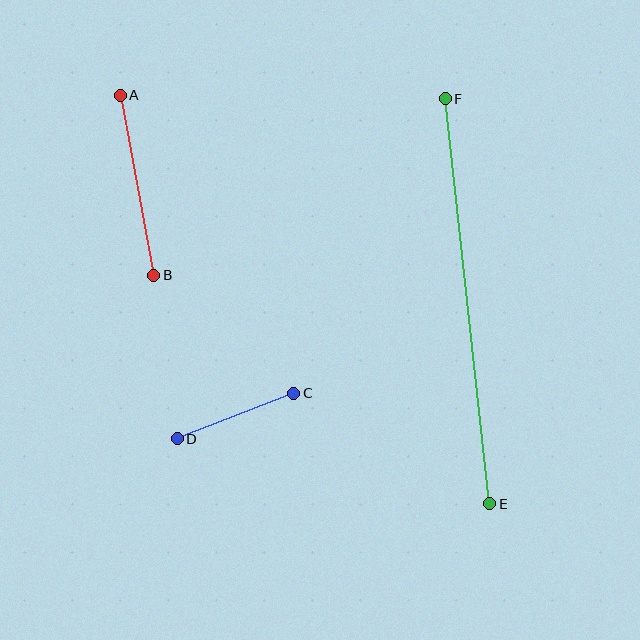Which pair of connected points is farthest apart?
Points E and F are farthest apart.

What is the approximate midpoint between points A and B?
The midpoint is at approximately (137, 186) pixels.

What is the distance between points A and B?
The distance is approximately 183 pixels.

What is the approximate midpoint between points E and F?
The midpoint is at approximately (468, 301) pixels.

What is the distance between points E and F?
The distance is approximately 407 pixels.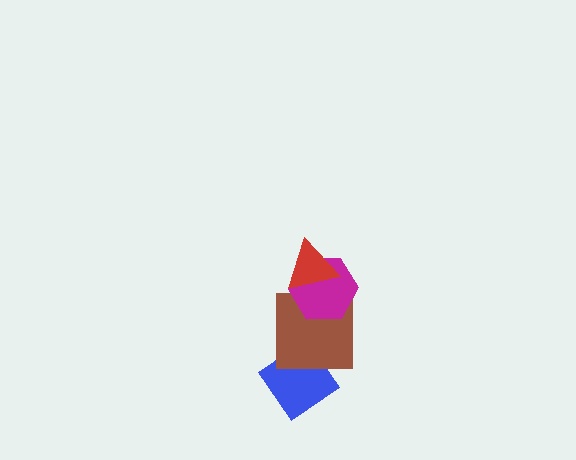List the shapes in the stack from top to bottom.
From top to bottom: the red triangle, the magenta hexagon, the brown square, the blue diamond.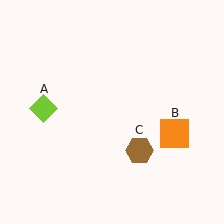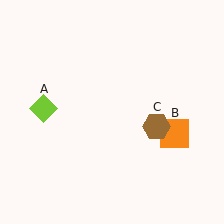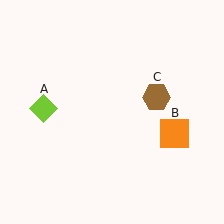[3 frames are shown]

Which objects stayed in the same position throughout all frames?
Lime diamond (object A) and orange square (object B) remained stationary.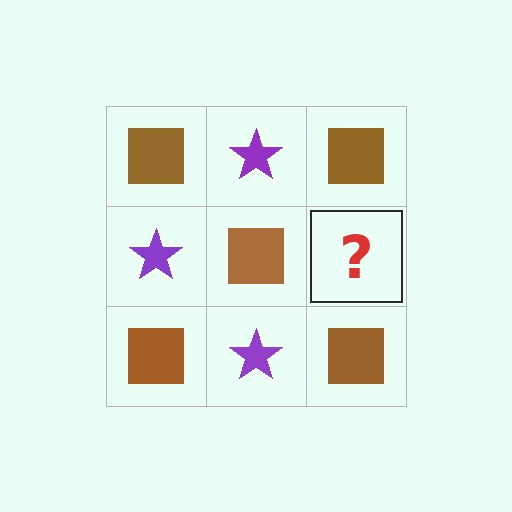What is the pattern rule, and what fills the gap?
The rule is that it alternates brown square and purple star in a checkerboard pattern. The gap should be filled with a purple star.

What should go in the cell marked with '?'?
The missing cell should contain a purple star.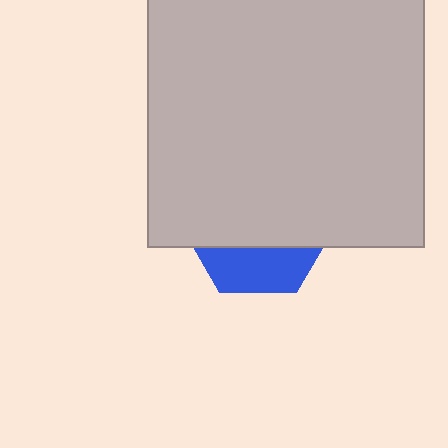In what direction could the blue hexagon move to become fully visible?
The blue hexagon could move down. That would shift it out from behind the light gray rectangle entirely.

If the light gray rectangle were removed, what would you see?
You would see the complete blue hexagon.